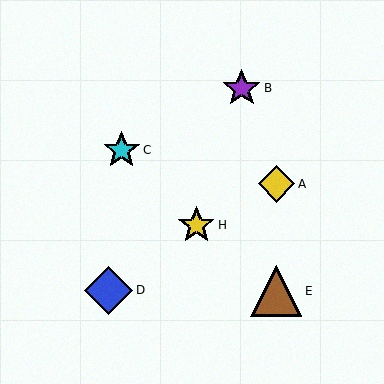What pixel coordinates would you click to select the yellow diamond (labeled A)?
Click at (277, 184) to select the yellow diamond A.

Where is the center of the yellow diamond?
The center of the yellow diamond is at (277, 184).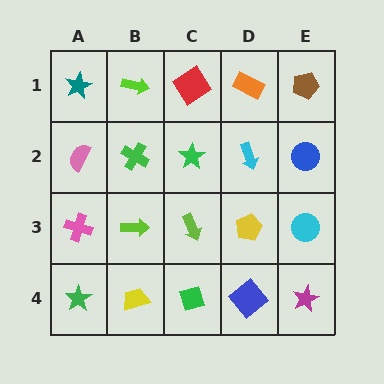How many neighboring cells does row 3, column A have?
3.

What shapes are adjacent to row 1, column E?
A blue circle (row 2, column E), an orange rectangle (row 1, column D).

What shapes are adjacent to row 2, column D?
An orange rectangle (row 1, column D), a yellow pentagon (row 3, column D), a green star (row 2, column C), a blue circle (row 2, column E).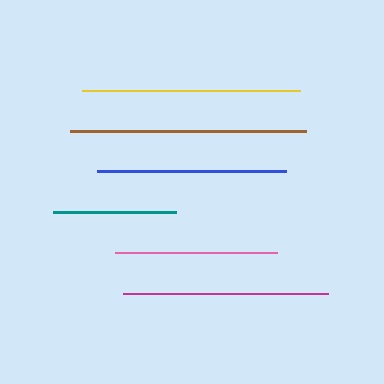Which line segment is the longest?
The brown line is the longest at approximately 236 pixels.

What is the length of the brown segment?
The brown segment is approximately 236 pixels long.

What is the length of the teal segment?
The teal segment is approximately 123 pixels long.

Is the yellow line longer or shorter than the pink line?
The yellow line is longer than the pink line.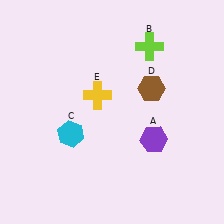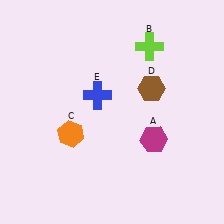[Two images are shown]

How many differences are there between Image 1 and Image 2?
There are 3 differences between the two images.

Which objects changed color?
A changed from purple to magenta. C changed from cyan to orange. E changed from yellow to blue.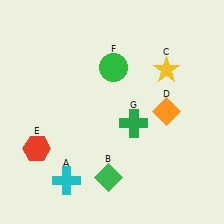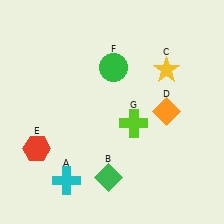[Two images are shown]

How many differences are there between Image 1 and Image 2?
There is 1 difference between the two images.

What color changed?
The cross (G) changed from green in Image 1 to lime in Image 2.